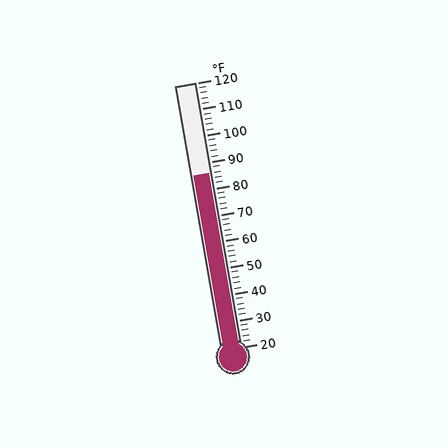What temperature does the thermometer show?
The thermometer shows approximately 86°F.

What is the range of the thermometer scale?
The thermometer scale ranges from 20°F to 120°F.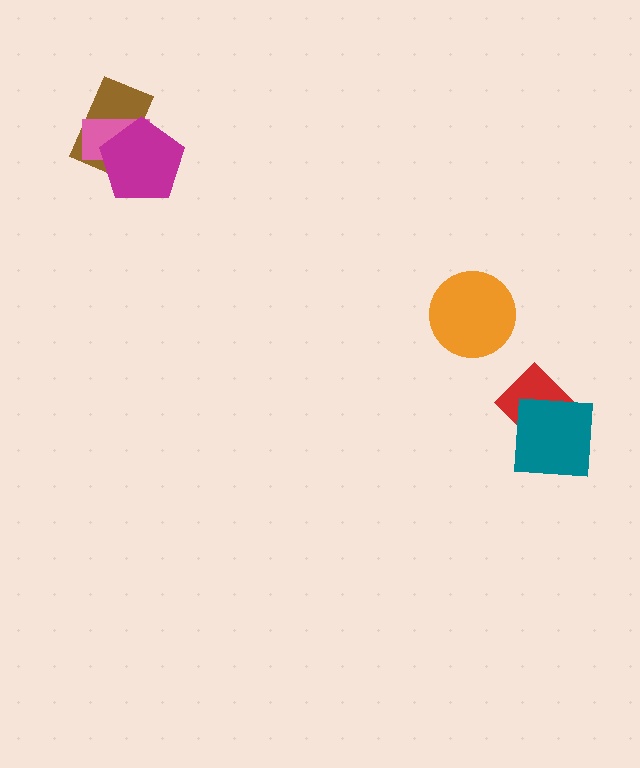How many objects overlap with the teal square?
1 object overlaps with the teal square.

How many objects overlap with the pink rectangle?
2 objects overlap with the pink rectangle.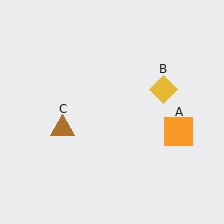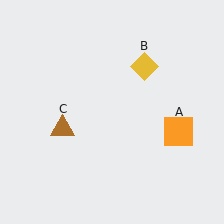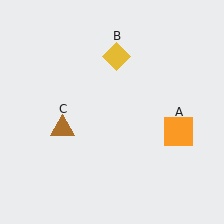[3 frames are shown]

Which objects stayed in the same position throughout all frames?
Orange square (object A) and brown triangle (object C) remained stationary.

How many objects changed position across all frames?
1 object changed position: yellow diamond (object B).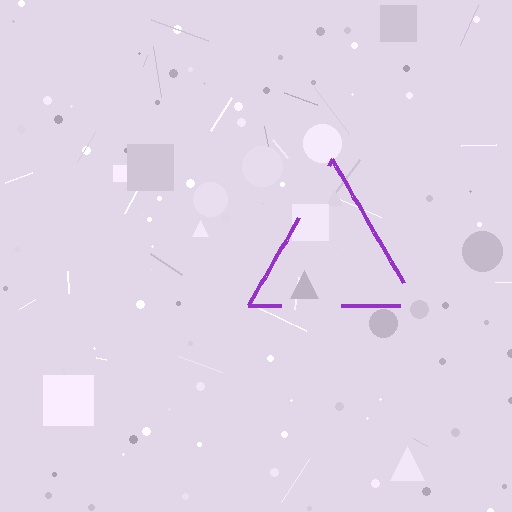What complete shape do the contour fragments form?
The contour fragments form a triangle.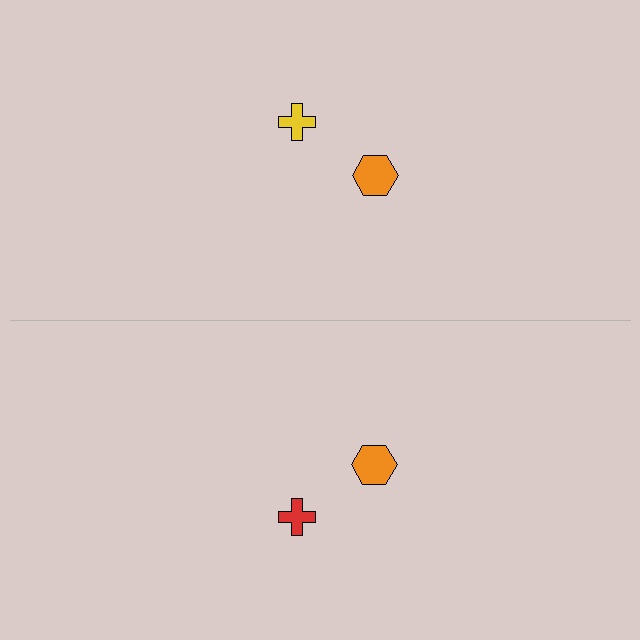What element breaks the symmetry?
The red cross on the bottom side breaks the symmetry — its mirror counterpart is yellow.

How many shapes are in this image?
There are 4 shapes in this image.